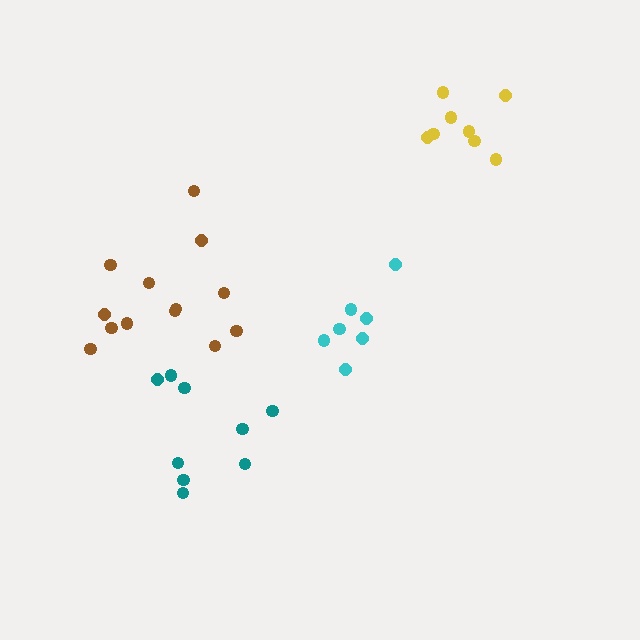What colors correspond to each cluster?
The clusters are colored: yellow, teal, cyan, brown.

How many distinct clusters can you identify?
There are 4 distinct clusters.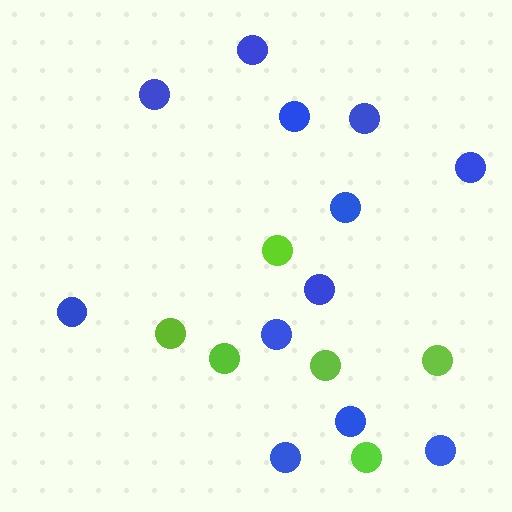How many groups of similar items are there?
There are 2 groups: one group of lime circles (6) and one group of blue circles (12).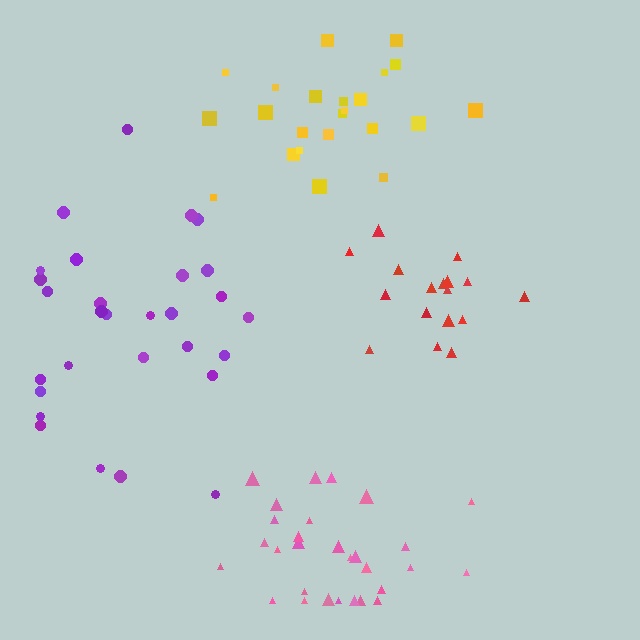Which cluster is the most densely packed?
Pink.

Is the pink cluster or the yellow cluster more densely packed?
Pink.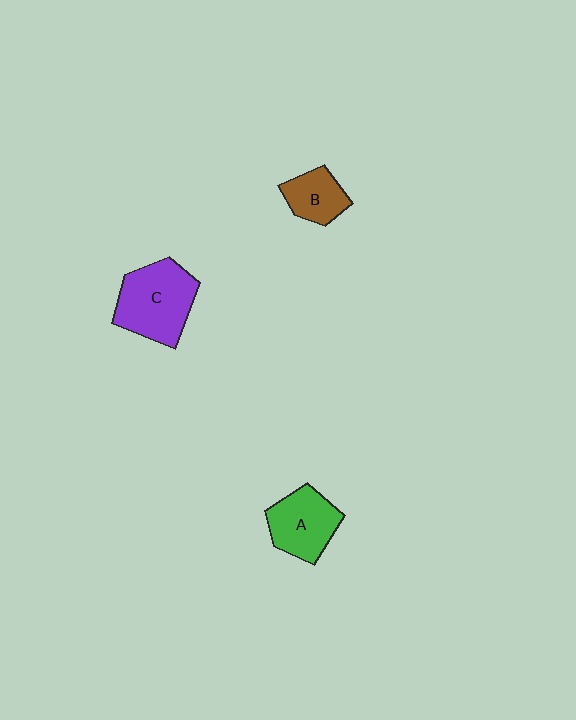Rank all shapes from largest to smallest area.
From largest to smallest: C (purple), A (green), B (brown).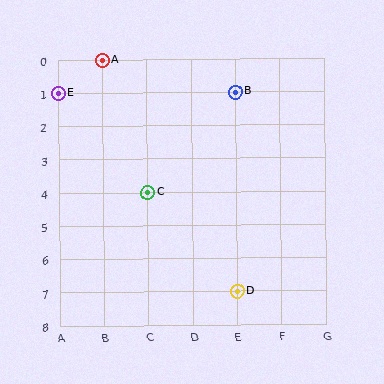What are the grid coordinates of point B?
Point B is at grid coordinates (E, 1).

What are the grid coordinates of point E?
Point E is at grid coordinates (A, 1).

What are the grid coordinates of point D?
Point D is at grid coordinates (E, 7).